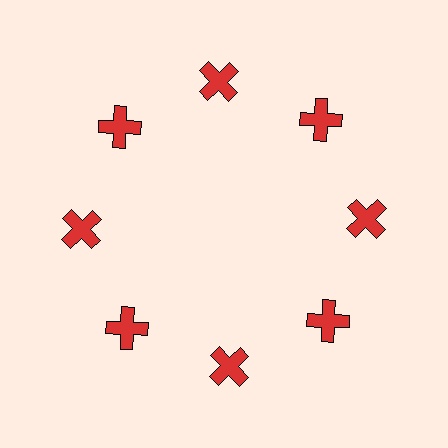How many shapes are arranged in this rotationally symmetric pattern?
There are 8 shapes, arranged in 8 groups of 1.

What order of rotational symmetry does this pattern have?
This pattern has 8-fold rotational symmetry.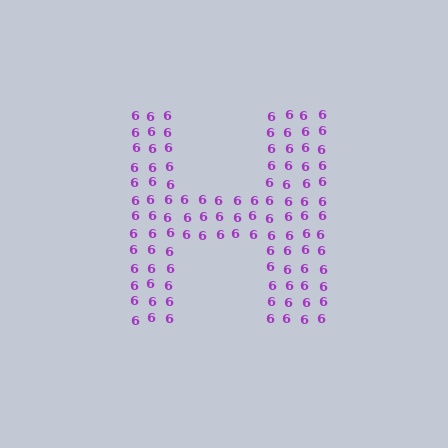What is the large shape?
The large shape is the letter H.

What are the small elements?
The small elements are digit 6's.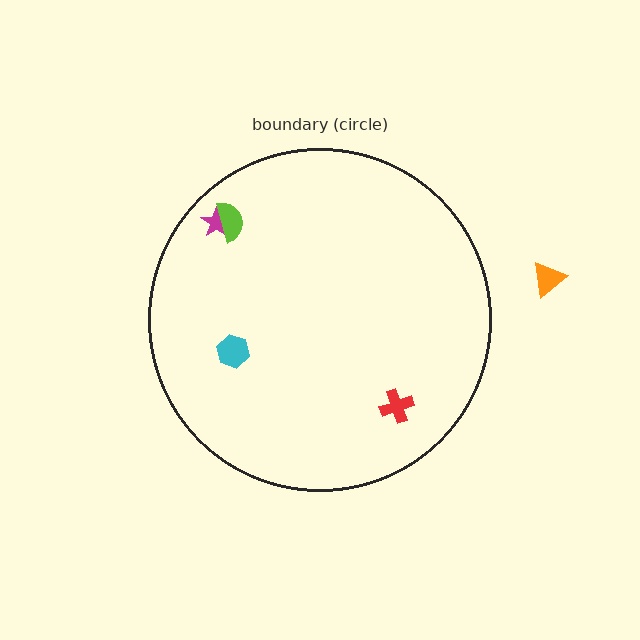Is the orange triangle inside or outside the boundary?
Outside.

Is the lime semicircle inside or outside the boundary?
Inside.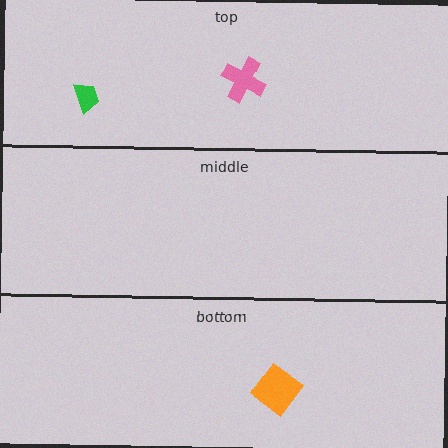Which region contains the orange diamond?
The bottom region.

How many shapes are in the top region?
2.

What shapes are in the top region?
The pink cross, the green trapezoid.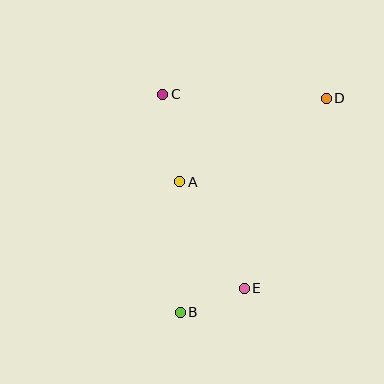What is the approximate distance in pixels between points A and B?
The distance between A and B is approximately 130 pixels.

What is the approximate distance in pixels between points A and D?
The distance between A and D is approximately 169 pixels.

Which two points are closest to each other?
Points B and E are closest to each other.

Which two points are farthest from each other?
Points B and D are farthest from each other.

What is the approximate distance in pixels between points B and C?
The distance between B and C is approximately 218 pixels.